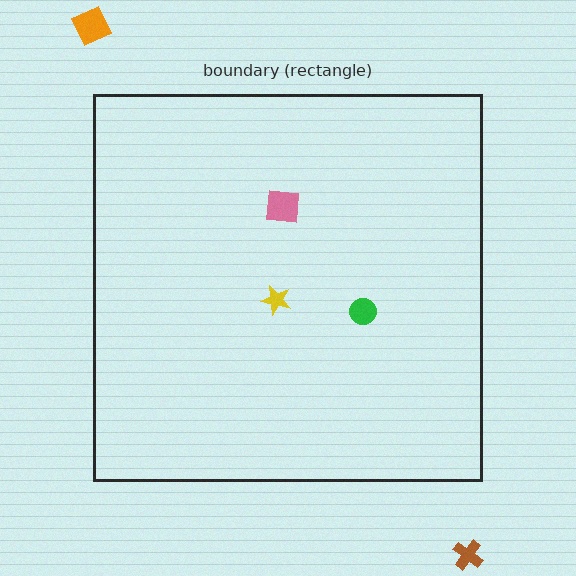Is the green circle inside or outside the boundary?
Inside.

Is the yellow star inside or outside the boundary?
Inside.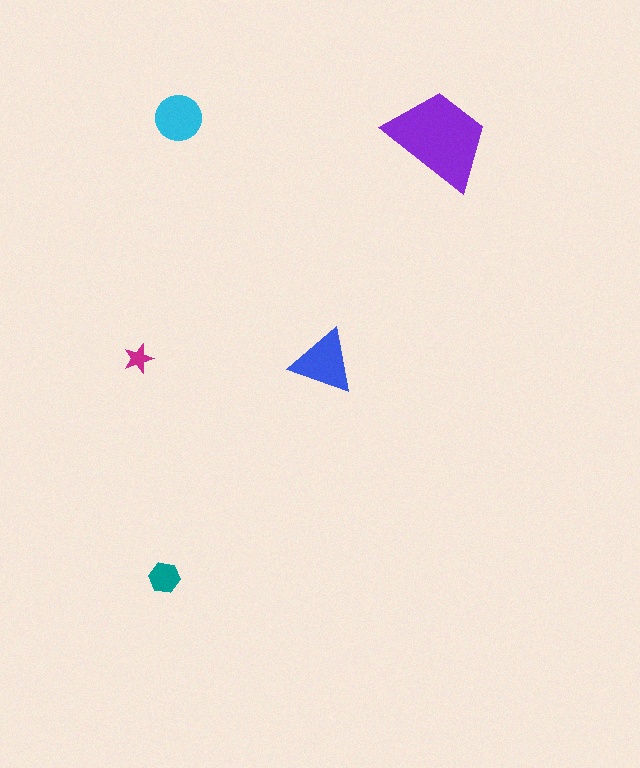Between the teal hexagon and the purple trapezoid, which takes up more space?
The purple trapezoid.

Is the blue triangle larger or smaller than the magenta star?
Larger.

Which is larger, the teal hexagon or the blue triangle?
The blue triangle.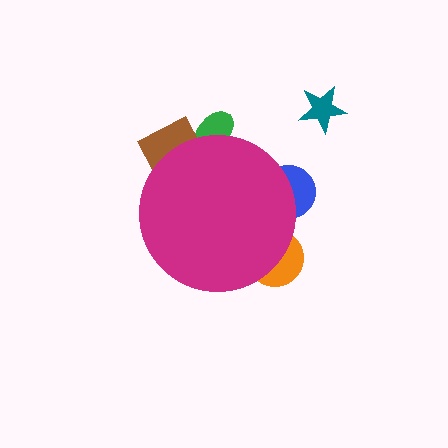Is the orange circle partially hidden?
Yes, the orange circle is partially hidden behind the magenta circle.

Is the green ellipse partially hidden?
Yes, the green ellipse is partially hidden behind the magenta circle.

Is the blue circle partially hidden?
Yes, the blue circle is partially hidden behind the magenta circle.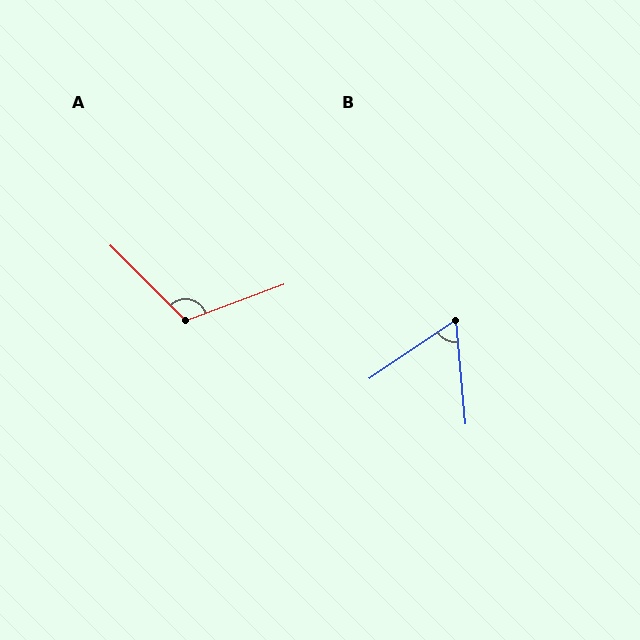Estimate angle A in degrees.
Approximately 115 degrees.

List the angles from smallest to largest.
B (61°), A (115°).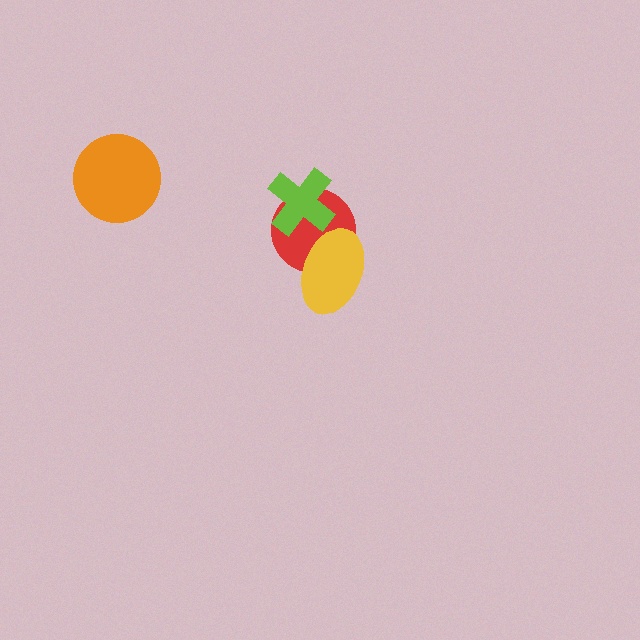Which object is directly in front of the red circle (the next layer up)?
The yellow ellipse is directly in front of the red circle.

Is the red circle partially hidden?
Yes, it is partially covered by another shape.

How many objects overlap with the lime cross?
1 object overlaps with the lime cross.